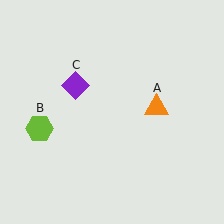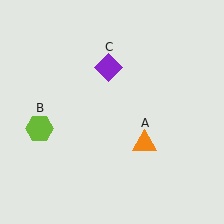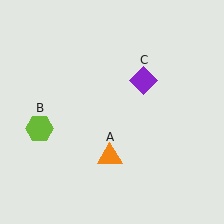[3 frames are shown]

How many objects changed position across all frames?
2 objects changed position: orange triangle (object A), purple diamond (object C).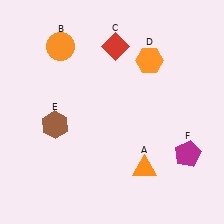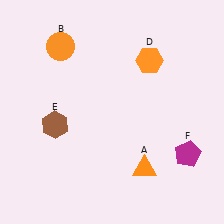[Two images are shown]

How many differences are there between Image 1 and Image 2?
There is 1 difference between the two images.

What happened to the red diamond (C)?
The red diamond (C) was removed in Image 2. It was in the top-right area of Image 1.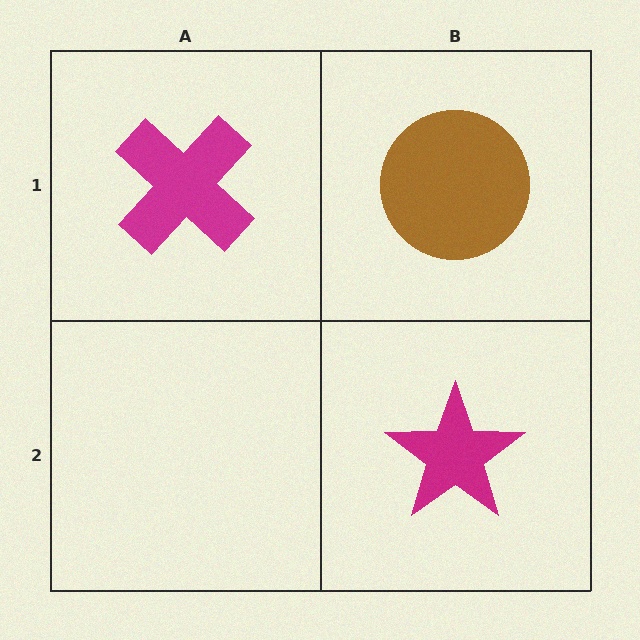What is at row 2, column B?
A magenta star.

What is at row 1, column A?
A magenta cross.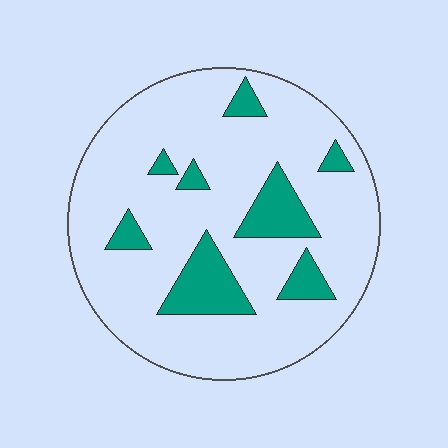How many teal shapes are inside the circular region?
8.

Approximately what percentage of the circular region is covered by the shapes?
Approximately 15%.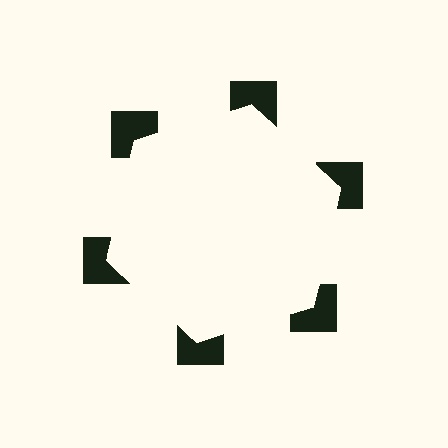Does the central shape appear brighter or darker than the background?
It typically appears slightly brighter than the background, even though no actual brightness change is drawn.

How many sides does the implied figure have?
6 sides.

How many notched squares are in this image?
There are 6 — one at each vertex of the illusory hexagon.